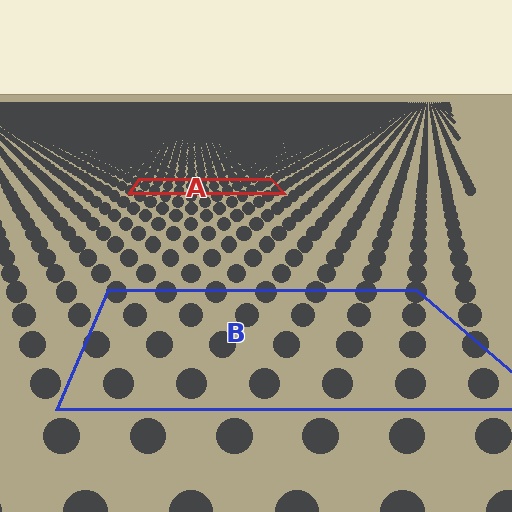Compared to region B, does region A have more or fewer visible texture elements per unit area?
Region A has more texture elements per unit area — they are packed more densely because it is farther away.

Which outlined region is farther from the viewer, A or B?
Region A is farther from the viewer — the texture elements inside it appear smaller and more densely packed.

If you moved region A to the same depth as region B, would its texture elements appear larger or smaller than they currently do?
They would appear larger. At a closer depth, the same texture elements are projected at a bigger on-screen size.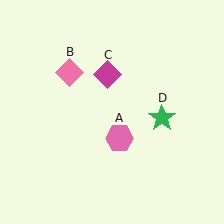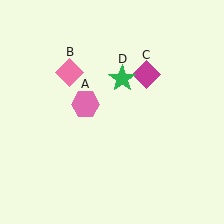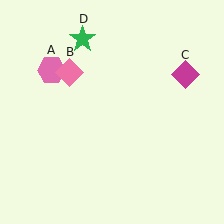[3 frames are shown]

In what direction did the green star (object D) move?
The green star (object D) moved up and to the left.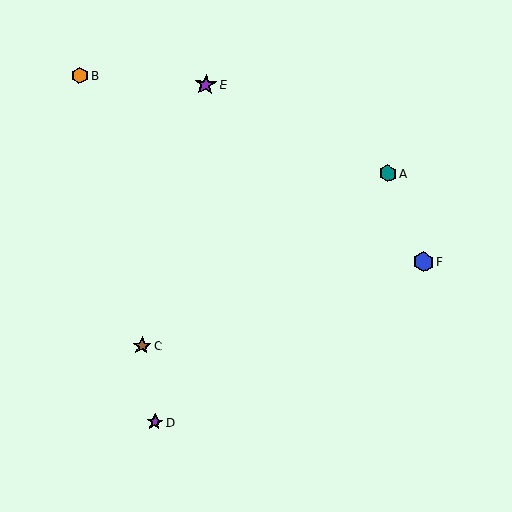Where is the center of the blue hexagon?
The center of the blue hexagon is at (423, 262).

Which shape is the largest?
The purple star (labeled E) is the largest.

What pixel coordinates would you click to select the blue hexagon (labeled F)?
Click at (423, 262) to select the blue hexagon F.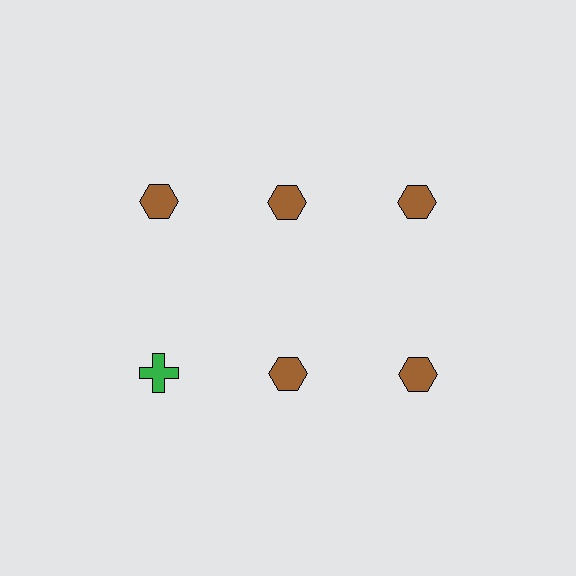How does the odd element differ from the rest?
It differs in both color (green instead of brown) and shape (cross instead of hexagon).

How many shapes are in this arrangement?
There are 6 shapes arranged in a grid pattern.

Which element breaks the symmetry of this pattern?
The green cross in the second row, leftmost column breaks the symmetry. All other shapes are brown hexagons.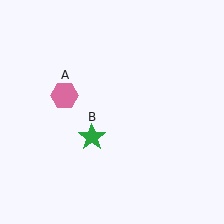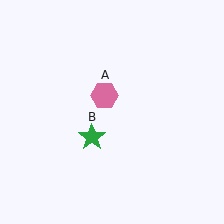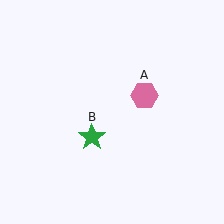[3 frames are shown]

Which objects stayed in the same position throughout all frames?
Green star (object B) remained stationary.